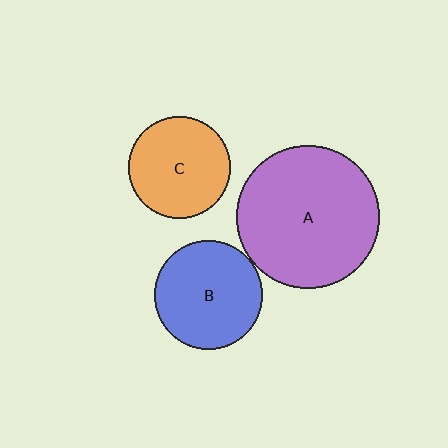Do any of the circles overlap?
No, none of the circles overlap.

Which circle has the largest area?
Circle A (purple).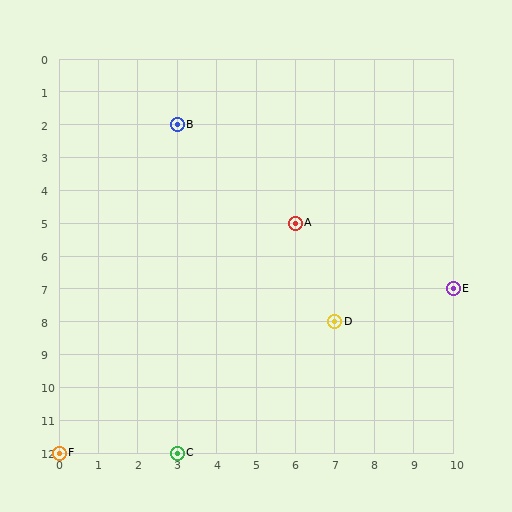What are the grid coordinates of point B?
Point B is at grid coordinates (3, 2).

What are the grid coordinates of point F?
Point F is at grid coordinates (0, 12).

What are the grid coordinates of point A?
Point A is at grid coordinates (6, 5).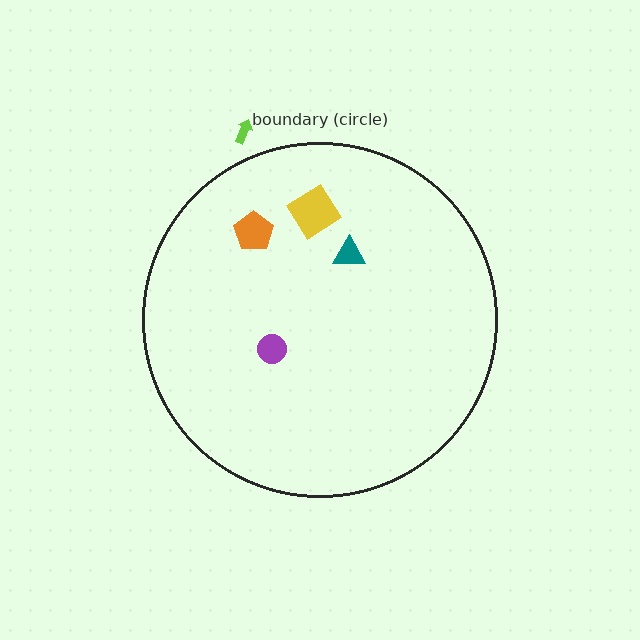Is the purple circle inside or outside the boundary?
Inside.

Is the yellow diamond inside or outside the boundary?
Inside.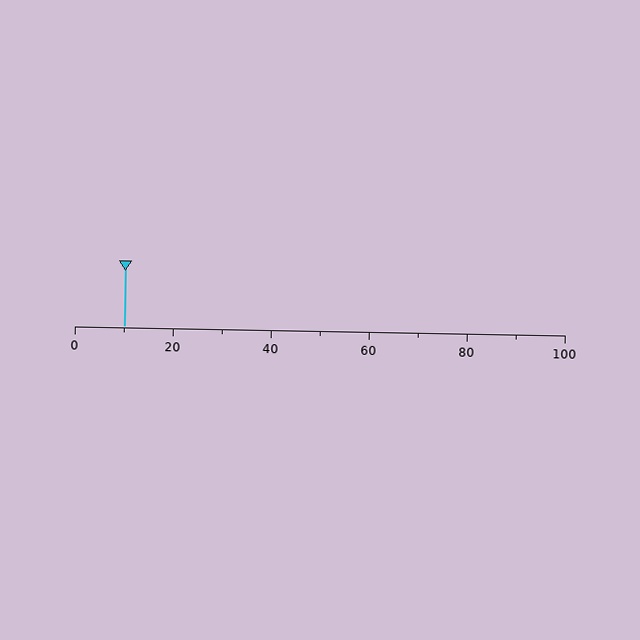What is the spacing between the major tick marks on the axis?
The major ticks are spaced 20 apart.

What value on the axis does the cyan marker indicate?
The marker indicates approximately 10.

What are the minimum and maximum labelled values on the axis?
The axis runs from 0 to 100.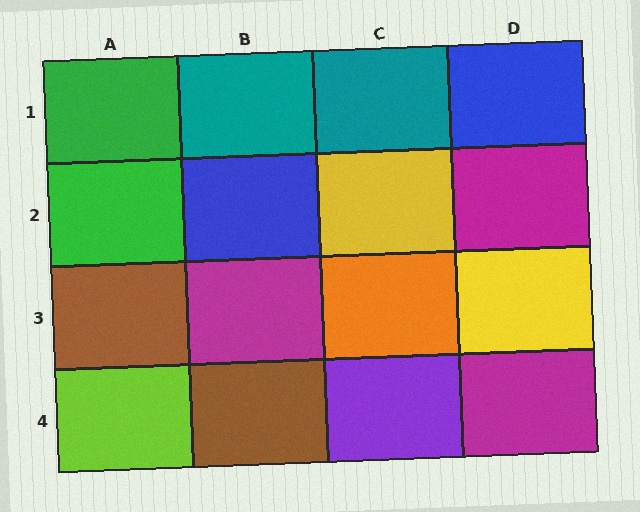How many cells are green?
2 cells are green.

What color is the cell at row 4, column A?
Lime.